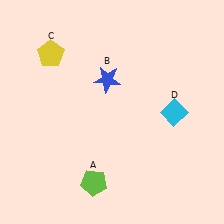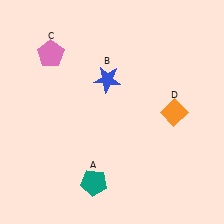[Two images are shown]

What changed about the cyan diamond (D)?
In Image 1, D is cyan. In Image 2, it changed to orange.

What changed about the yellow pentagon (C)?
In Image 1, C is yellow. In Image 2, it changed to pink.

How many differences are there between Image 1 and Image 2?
There are 3 differences between the two images.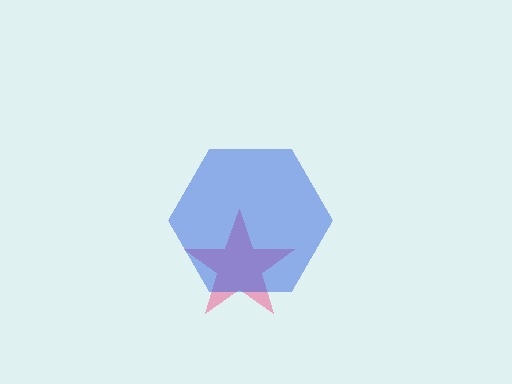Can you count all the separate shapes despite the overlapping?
Yes, there are 2 separate shapes.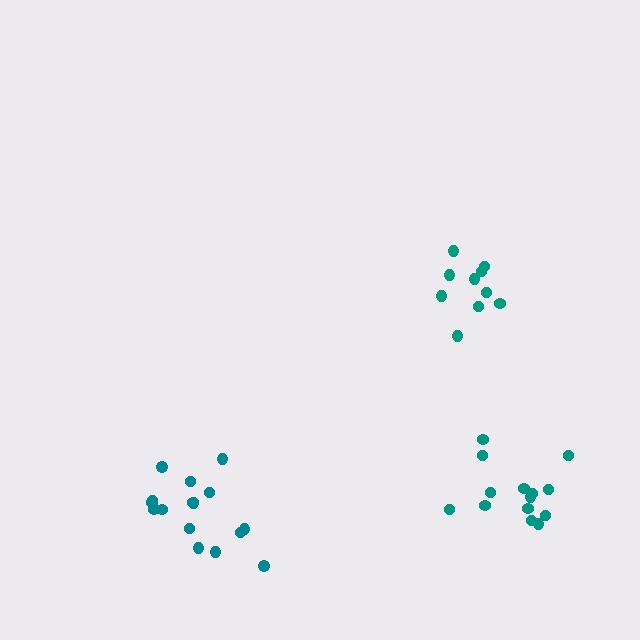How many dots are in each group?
Group 1: 10 dots, Group 2: 14 dots, Group 3: 16 dots (40 total).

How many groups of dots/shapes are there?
There are 3 groups.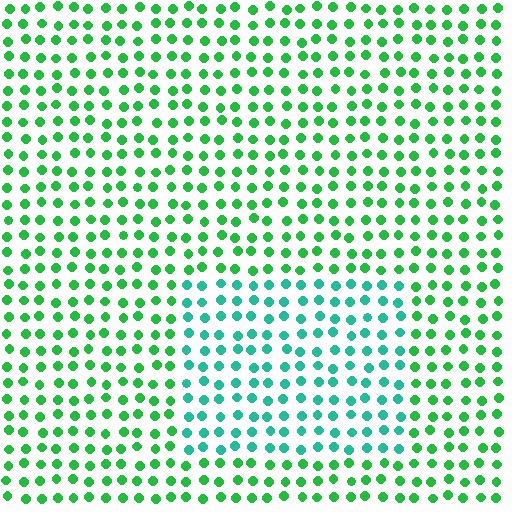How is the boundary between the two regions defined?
The boundary is defined purely by a slight shift in hue (about 36 degrees). Spacing, size, and orientation are identical on both sides.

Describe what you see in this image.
The image is filled with small green elements in a uniform arrangement. A rectangle-shaped region is visible where the elements are tinted to a slightly different hue, forming a subtle color boundary.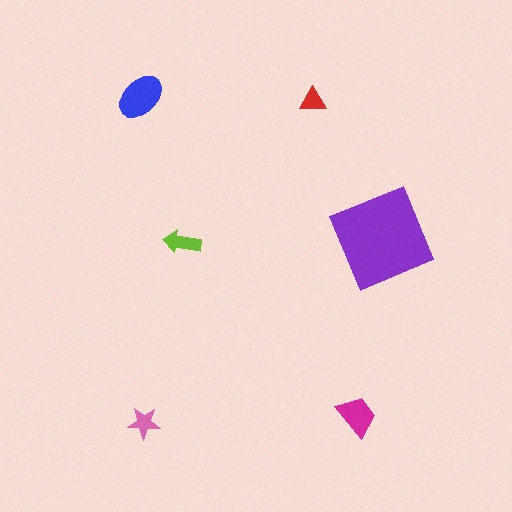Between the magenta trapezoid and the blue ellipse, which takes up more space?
The blue ellipse.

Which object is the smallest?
The red triangle.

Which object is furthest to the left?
The blue ellipse is leftmost.